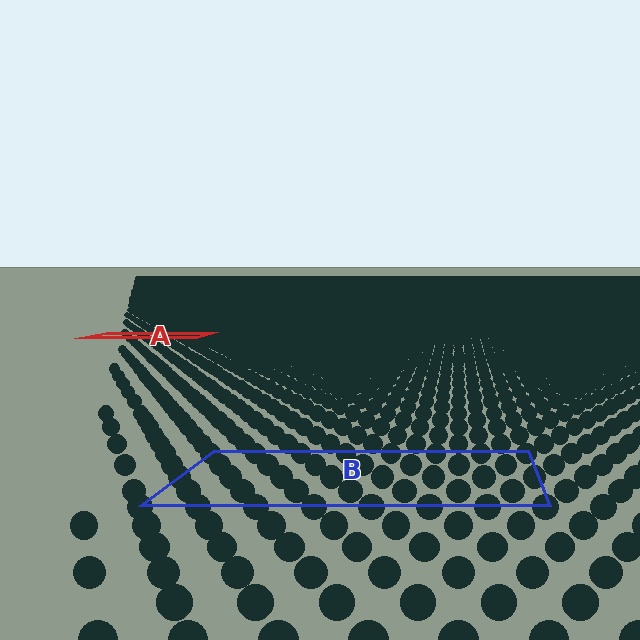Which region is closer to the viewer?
Region B is closer. The texture elements there are larger and more spread out.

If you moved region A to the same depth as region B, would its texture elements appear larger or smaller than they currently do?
They would appear larger. At a closer depth, the same texture elements are projected at a bigger on-screen size.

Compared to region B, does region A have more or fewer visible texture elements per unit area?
Region A has more texture elements per unit area — they are packed more densely because it is farther away.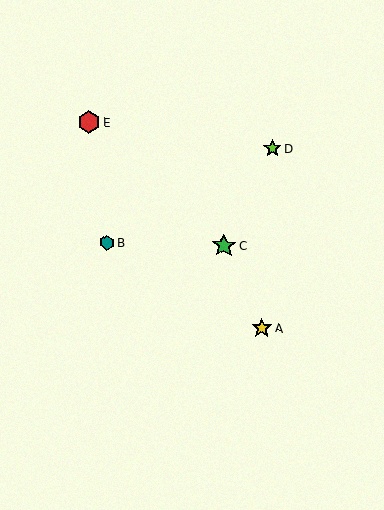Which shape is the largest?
The green star (labeled C) is the largest.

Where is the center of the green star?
The center of the green star is at (224, 246).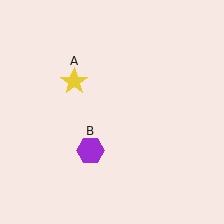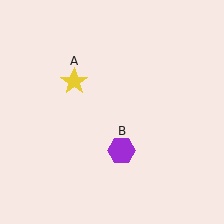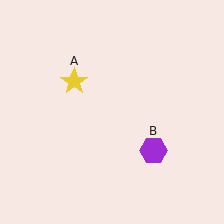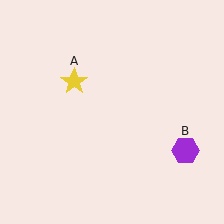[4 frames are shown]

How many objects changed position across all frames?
1 object changed position: purple hexagon (object B).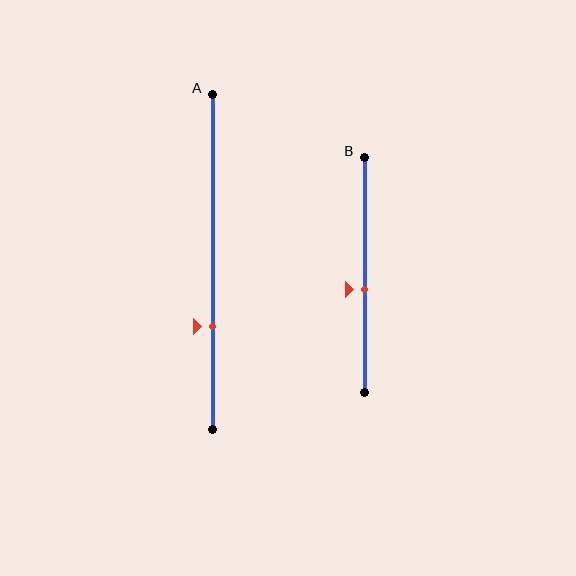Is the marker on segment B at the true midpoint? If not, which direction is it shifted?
No, the marker on segment B is shifted downward by about 6% of the segment length.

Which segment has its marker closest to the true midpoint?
Segment B has its marker closest to the true midpoint.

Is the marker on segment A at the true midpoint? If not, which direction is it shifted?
No, the marker on segment A is shifted downward by about 19% of the segment length.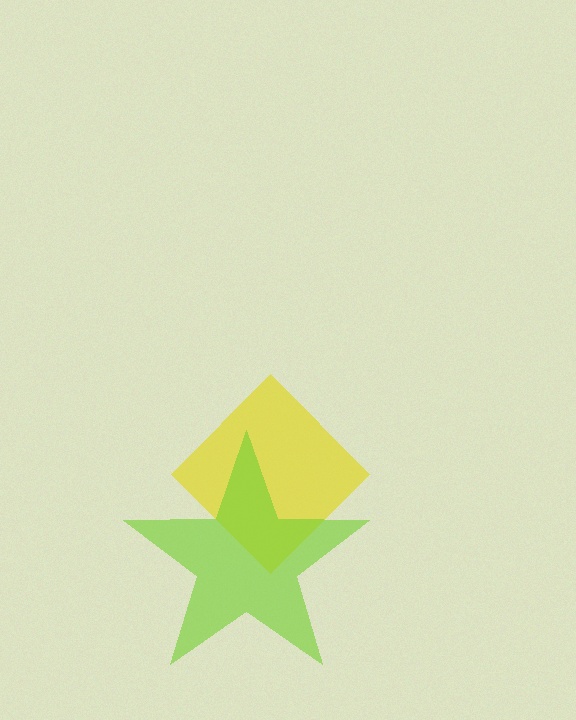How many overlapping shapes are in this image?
There are 2 overlapping shapes in the image.